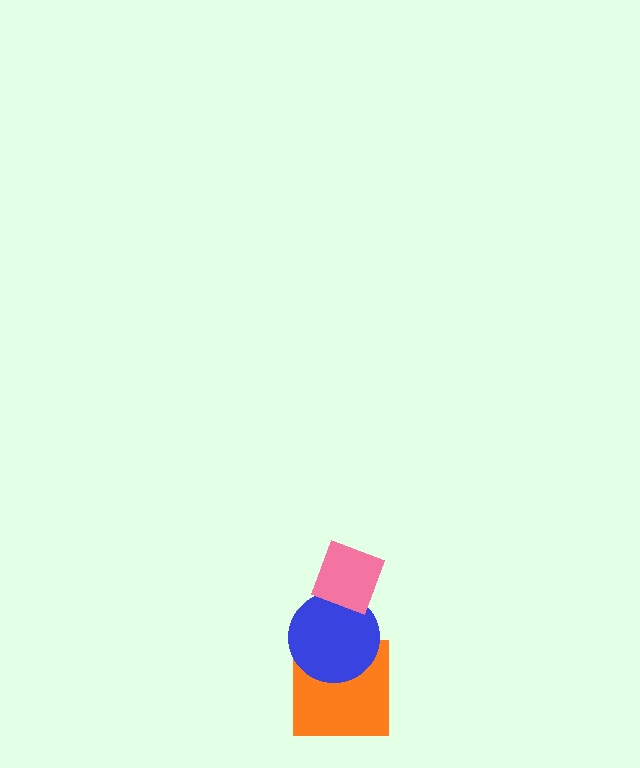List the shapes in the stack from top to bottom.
From top to bottom: the pink diamond, the blue circle, the orange square.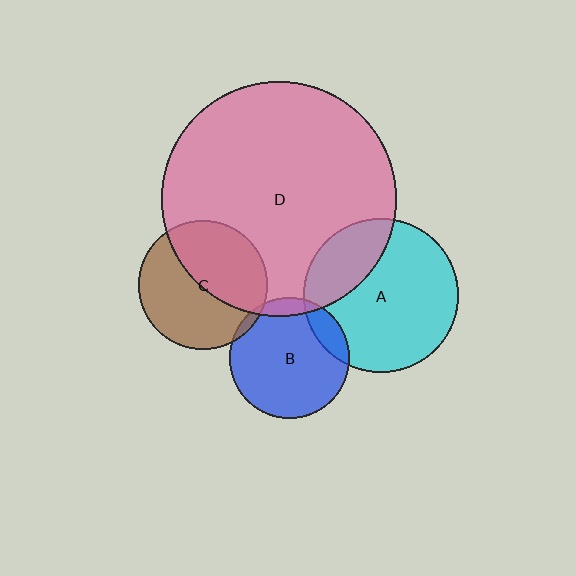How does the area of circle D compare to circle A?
Approximately 2.3 times.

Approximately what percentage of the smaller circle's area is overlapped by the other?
Approximately 45%.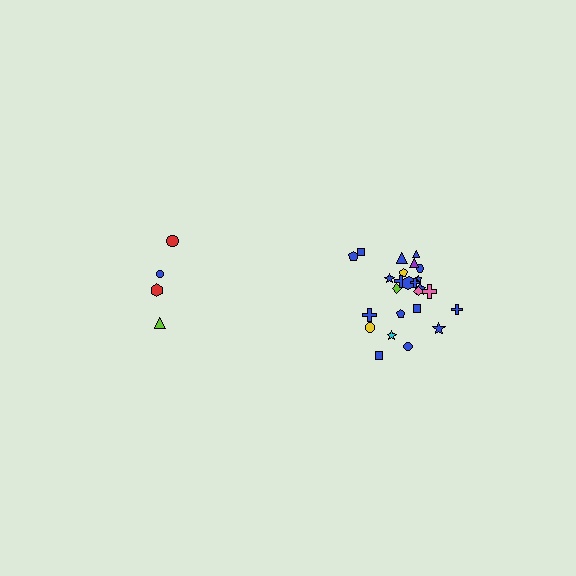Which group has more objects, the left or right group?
The right group.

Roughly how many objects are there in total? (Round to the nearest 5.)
Roughly 30 objects in total.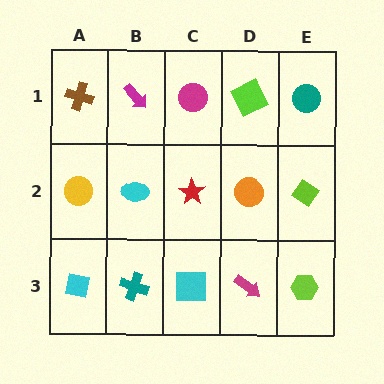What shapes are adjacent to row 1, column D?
An orange circle (row 2, column D), a magenta circle (row 1, column C), a teal circle (row 1, column E).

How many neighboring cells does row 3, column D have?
3.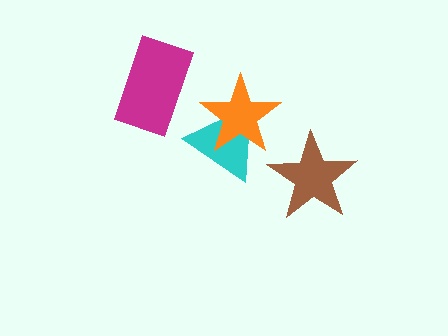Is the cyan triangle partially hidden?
Yes, it is partially covered by another shape.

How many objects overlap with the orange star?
1 object overlaps with the orange star.